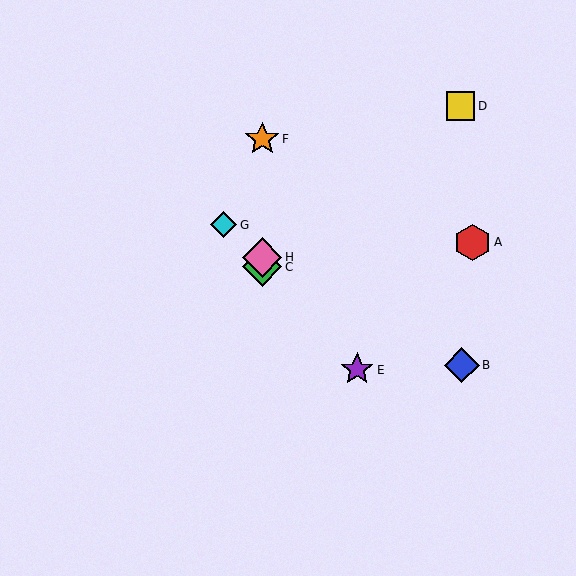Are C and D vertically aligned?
No, C is at x≈262 and D is at x≈460.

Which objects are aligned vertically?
Objects C, F, H are aligned vertically.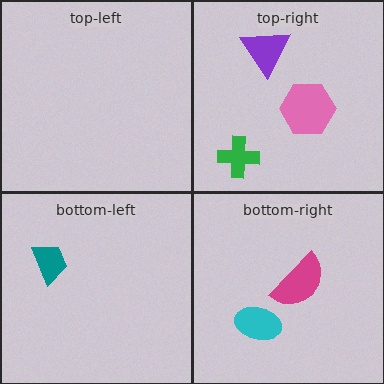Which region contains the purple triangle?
The top-right region.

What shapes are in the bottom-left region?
The teal trapezoid.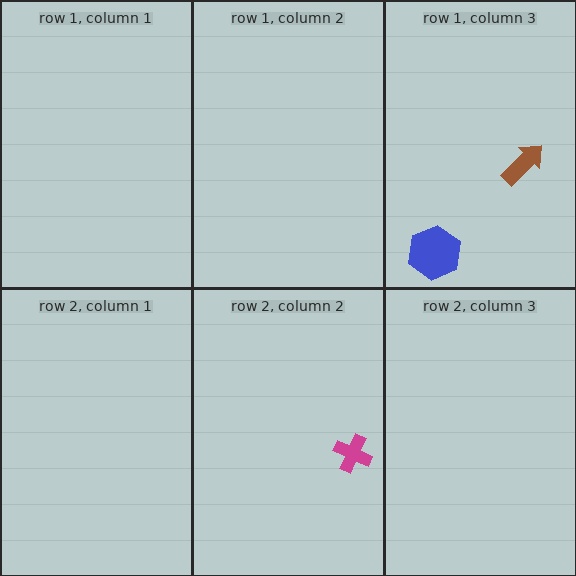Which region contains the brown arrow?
The row 1, column 3 region.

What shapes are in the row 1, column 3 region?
The brown arrow, the blue hexagon.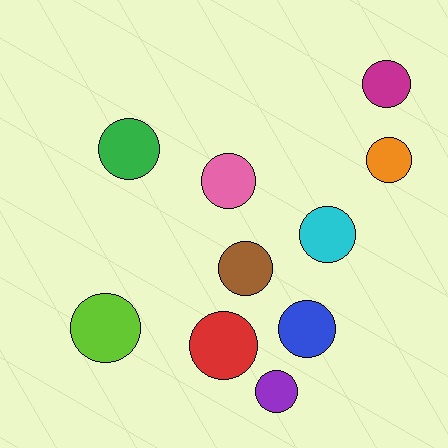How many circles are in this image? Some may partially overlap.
There are 10 circles.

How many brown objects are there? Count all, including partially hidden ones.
There is 1 brown object.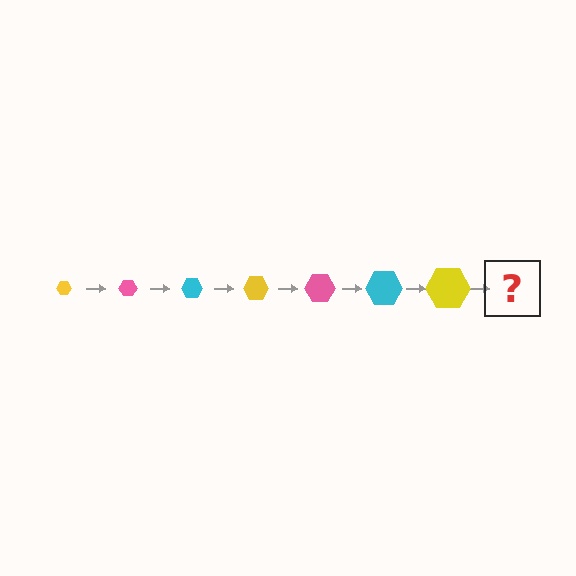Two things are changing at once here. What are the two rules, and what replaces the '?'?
The two rules are that the hexagon grows larger each step and the color cycles through yellow, pink, and cyan. The '?' should be a pink hexagon, larger than the previous one.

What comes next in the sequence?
The next element should be a pink hexagon, larger than the previous one.